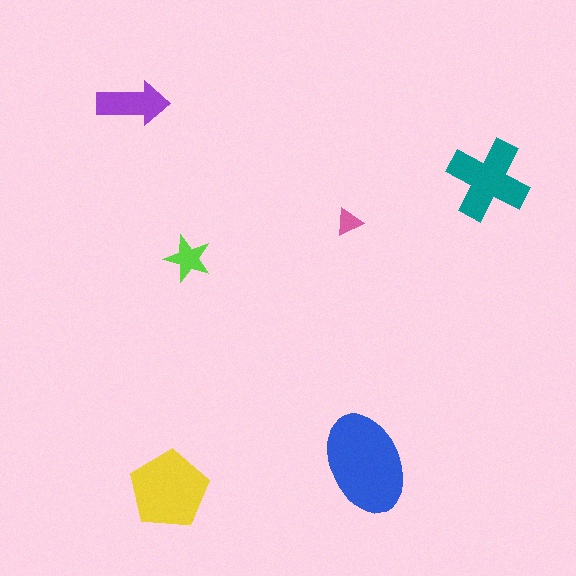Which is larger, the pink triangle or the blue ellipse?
The blue ellipse.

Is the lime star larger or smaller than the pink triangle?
Larger.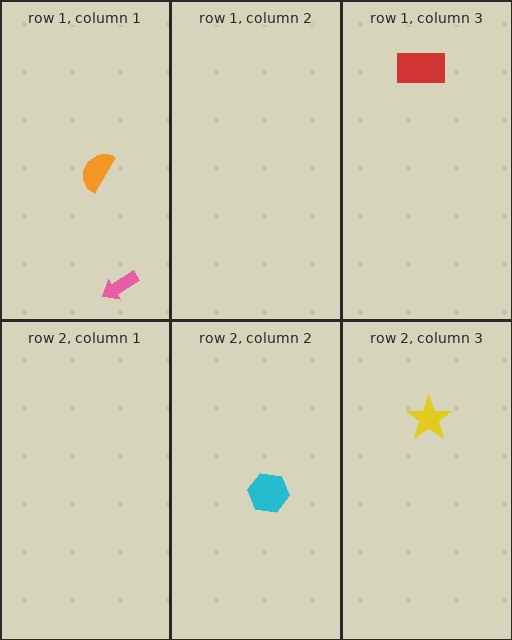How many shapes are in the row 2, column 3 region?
1.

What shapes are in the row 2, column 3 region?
The yellow star.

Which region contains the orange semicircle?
The row 1, column 1 region.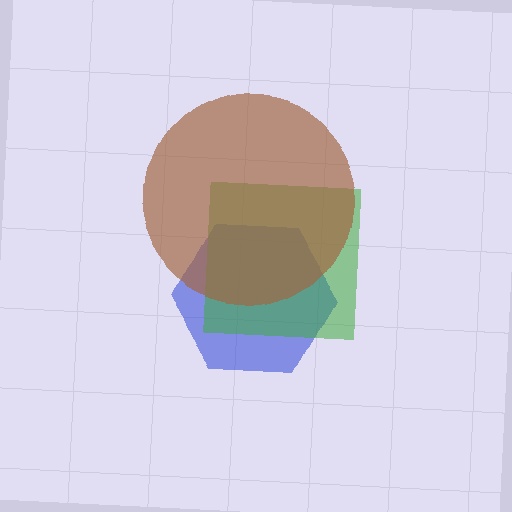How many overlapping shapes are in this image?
There are 3 overlapping shapes in the image.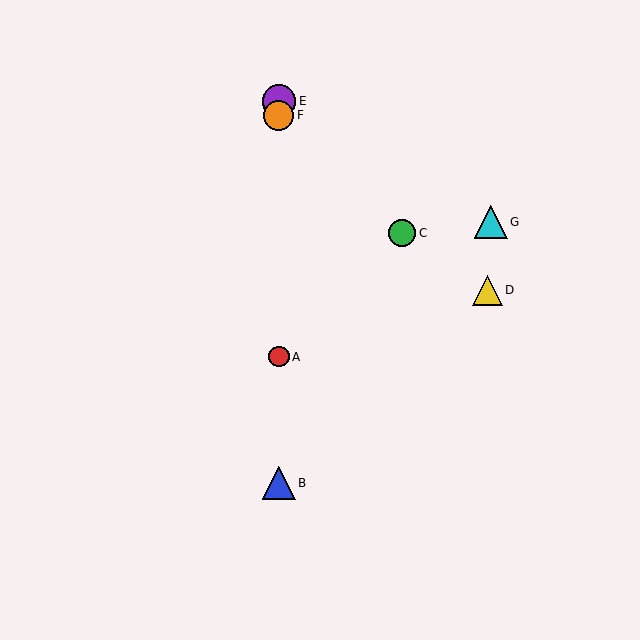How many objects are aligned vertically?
4 objects (A, B, E, F) are aligned vertically.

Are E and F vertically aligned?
Yes, both are at x≈279.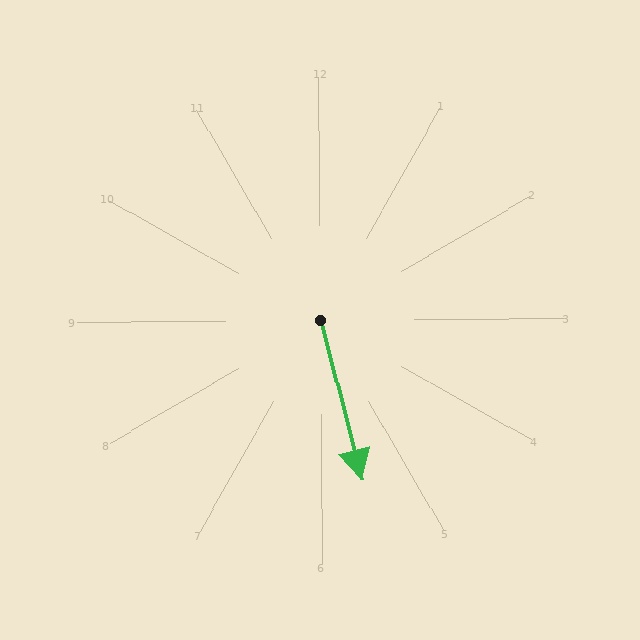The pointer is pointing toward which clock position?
Roughly 6 o'clock.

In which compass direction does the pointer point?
South.